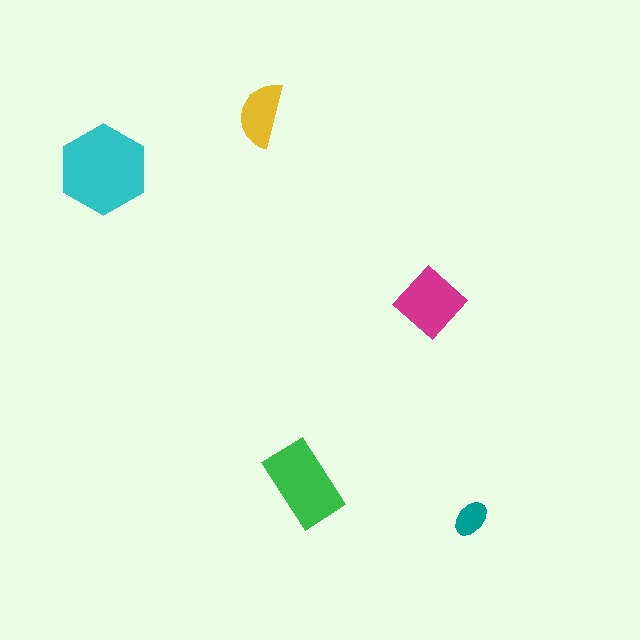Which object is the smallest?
The teal ellipse.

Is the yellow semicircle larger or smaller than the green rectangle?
Smaller.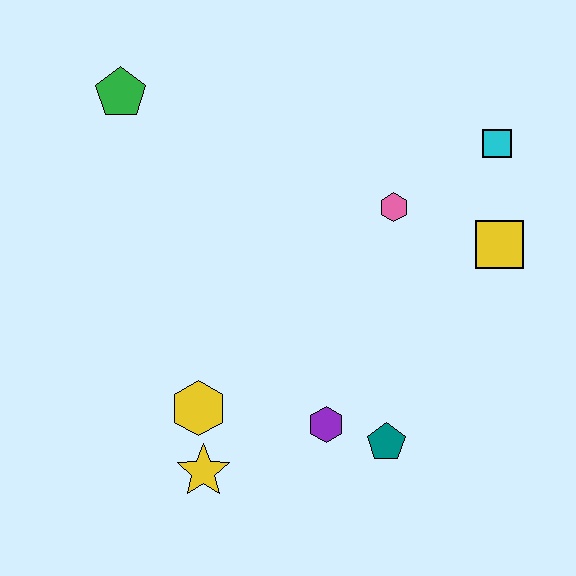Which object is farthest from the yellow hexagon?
The cyan square is farthest from the yellow hexagon.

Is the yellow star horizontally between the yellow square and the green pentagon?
Yes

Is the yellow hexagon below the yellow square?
Yes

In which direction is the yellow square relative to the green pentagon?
The yellow square is to the right of the green pentagon.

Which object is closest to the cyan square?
The yellow square is closest to the cyan square.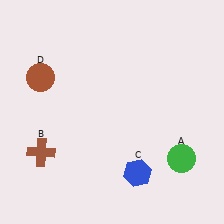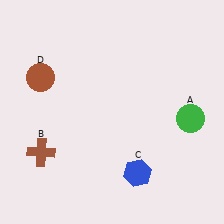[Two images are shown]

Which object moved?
The green circle (A) moved up.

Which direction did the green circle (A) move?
The green circle (A) moved up.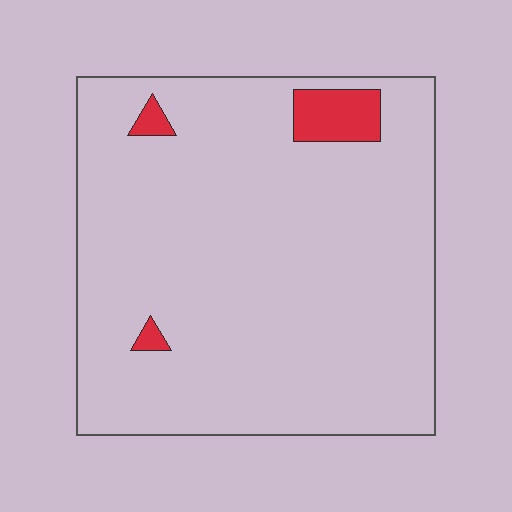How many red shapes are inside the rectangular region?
3.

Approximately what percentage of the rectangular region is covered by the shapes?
Approximately 5%.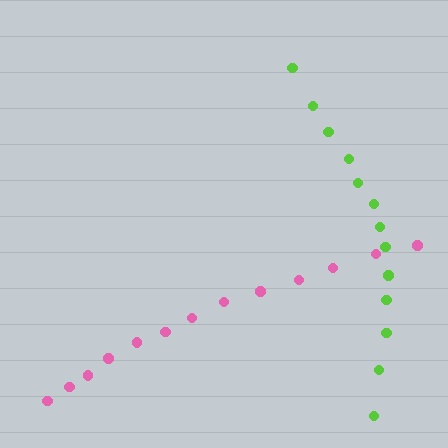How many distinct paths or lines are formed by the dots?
There are 2 distinct paths.